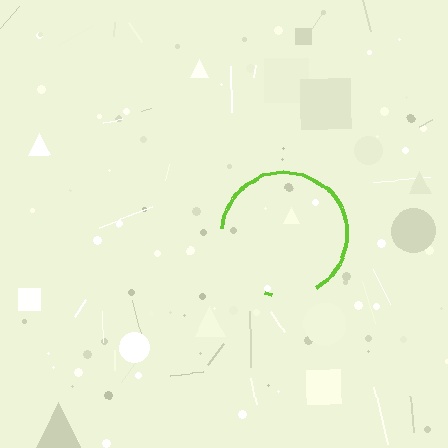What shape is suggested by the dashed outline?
The dashed outline suggests a circle.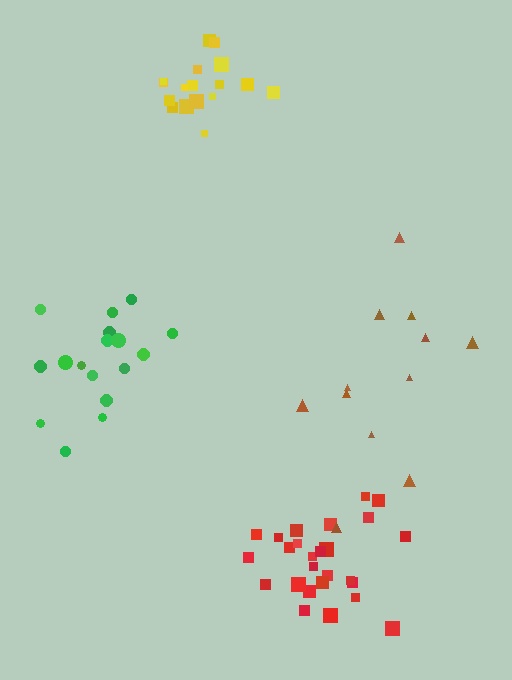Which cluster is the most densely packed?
Yellow.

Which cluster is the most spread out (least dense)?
Brown.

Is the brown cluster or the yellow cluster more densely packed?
Yellow.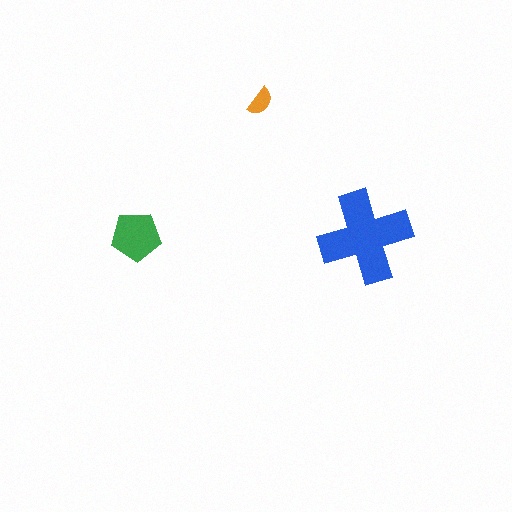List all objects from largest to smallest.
The blue cross, the green pentagon, the orange semicircle.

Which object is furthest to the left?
The green pentagon is leftmost.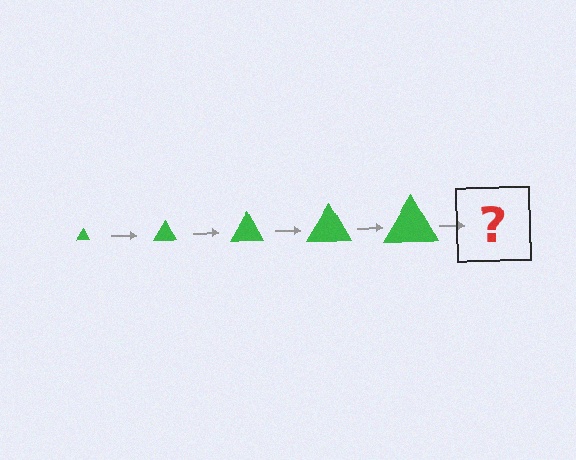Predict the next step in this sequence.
The next step is a green triangle, larger than the previous one.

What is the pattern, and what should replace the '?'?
The pattern is that the triangle gets progressively larger each step. The '?' should be a green triangle, larger than the previous one.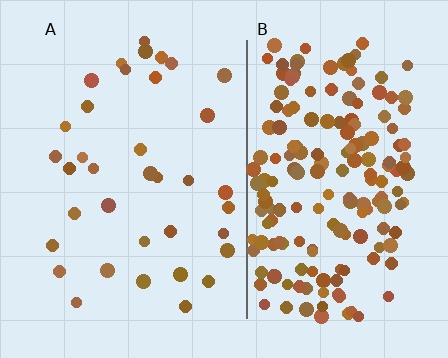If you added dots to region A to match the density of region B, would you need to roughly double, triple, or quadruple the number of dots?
Approximately quadruple.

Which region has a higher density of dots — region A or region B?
B (the right).